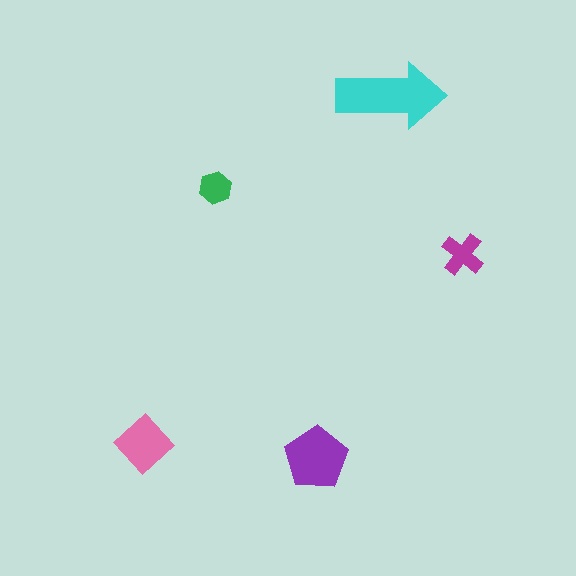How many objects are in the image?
There are 5 objects in the image.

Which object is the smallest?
The green hexagon.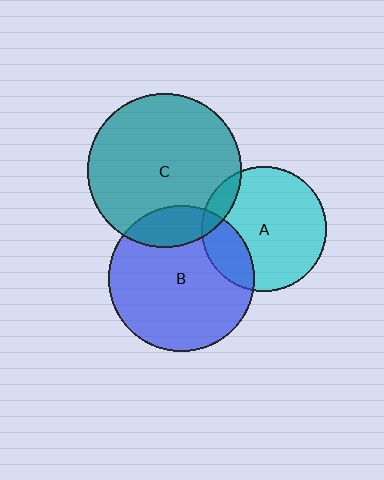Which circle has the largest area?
Circle C (teal).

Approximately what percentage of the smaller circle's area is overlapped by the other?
Approximately 10%.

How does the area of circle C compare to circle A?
Approximately 1.5 times.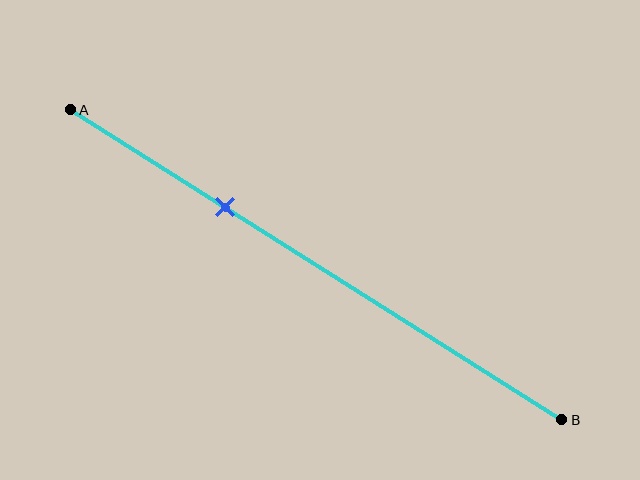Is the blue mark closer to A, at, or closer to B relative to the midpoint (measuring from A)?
The blue mark is closer to point A than the midpoint of segment AB.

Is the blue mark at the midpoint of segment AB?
No, the mark is at about 30% from A, not at the 50% midpoint.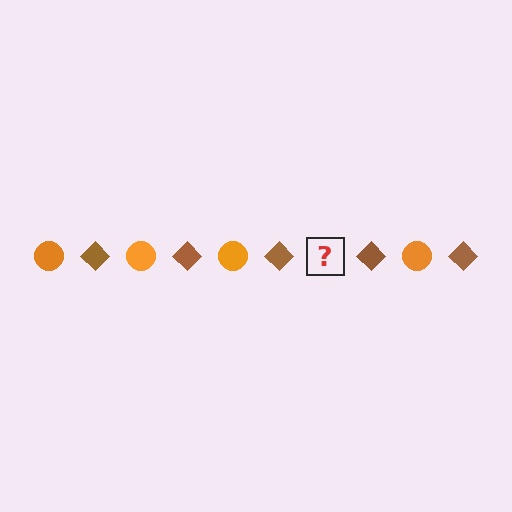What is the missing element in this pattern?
The missing element is an orange circle.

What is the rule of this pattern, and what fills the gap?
The rule is that the pattern alternates between orange circle and brown diamond. The gap should be filled with an orange circle.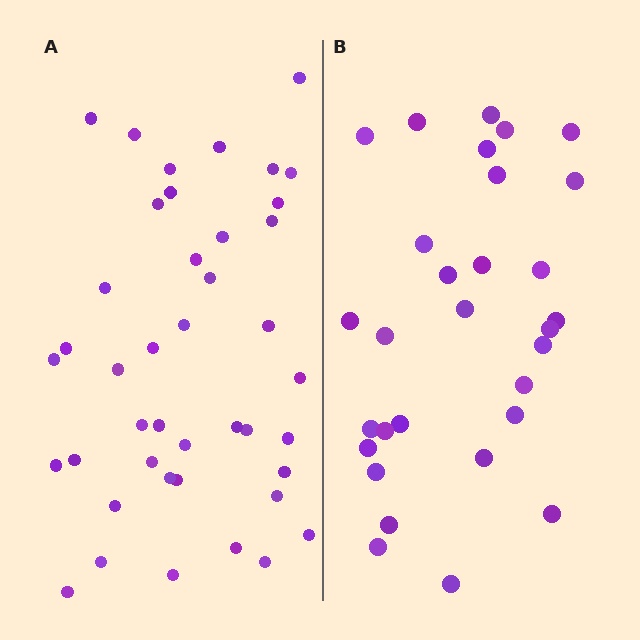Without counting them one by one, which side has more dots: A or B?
Region A (the left region) has more dots.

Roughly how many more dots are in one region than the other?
Region A has roughly 12 or so more dots than region B.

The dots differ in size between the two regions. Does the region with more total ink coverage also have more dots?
No. Region B has more total ink coverage because its dots are larger, but region A actually contains more individual dots. Total area can be misleading — the number of items is what matters here.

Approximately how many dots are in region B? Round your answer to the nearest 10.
About 30 dots.